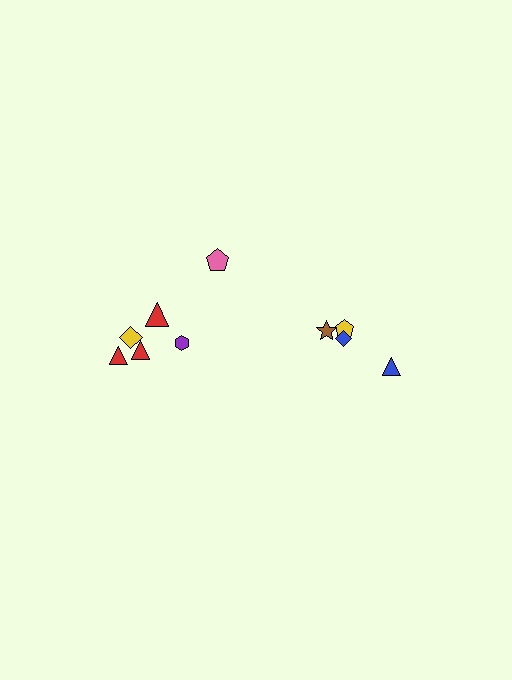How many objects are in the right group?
There are 4 objects.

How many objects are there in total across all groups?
There are 10 objects.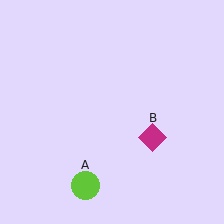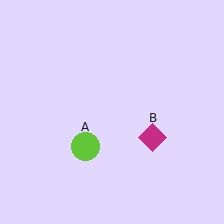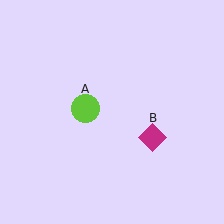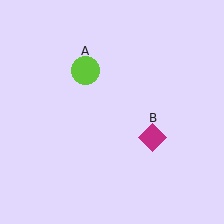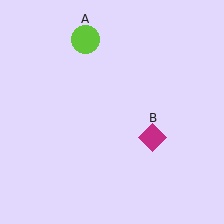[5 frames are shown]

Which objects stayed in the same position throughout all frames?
Magenta diamond (object B) remained stationary.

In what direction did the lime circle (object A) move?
The lime circle (object A) moved up.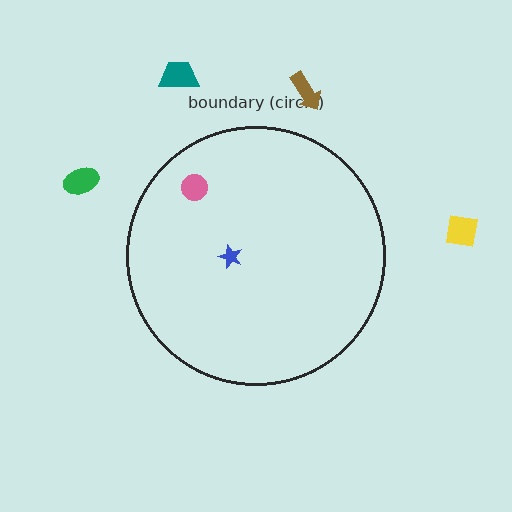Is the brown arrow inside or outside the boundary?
Outside.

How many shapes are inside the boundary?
2 inside, 4 outside.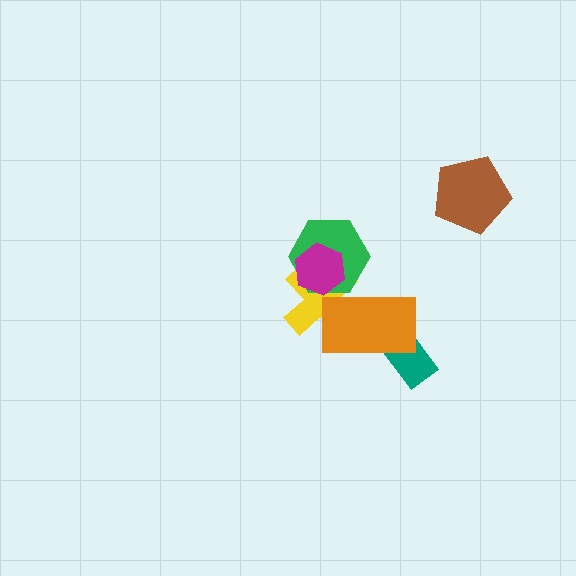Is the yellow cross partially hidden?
Yes, it is partially covered by another shape.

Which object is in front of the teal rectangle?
The orange rectangle is in front of the teal rectangle.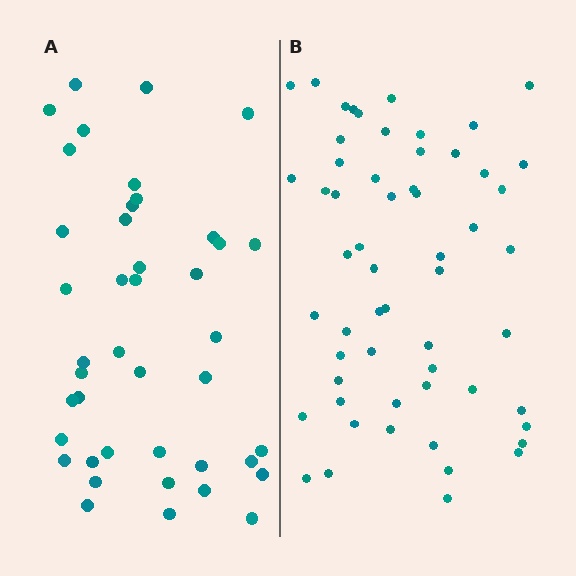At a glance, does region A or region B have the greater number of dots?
Region B (the right region) has more dots.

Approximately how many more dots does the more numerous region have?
Region B has approximately 15 more dots than region A.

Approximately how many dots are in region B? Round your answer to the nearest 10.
About 60 dots. (The exact count is 57, which rounds to 60.)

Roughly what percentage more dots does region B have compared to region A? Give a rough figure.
About 35% more.